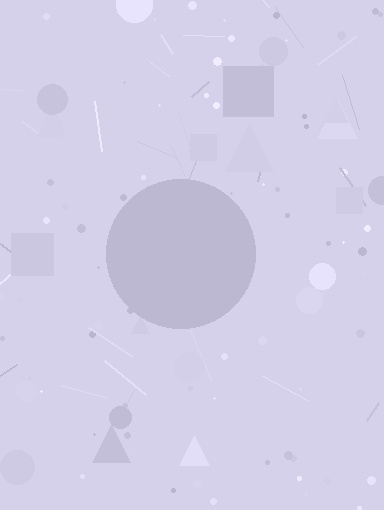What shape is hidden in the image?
A circle is hidden in the image.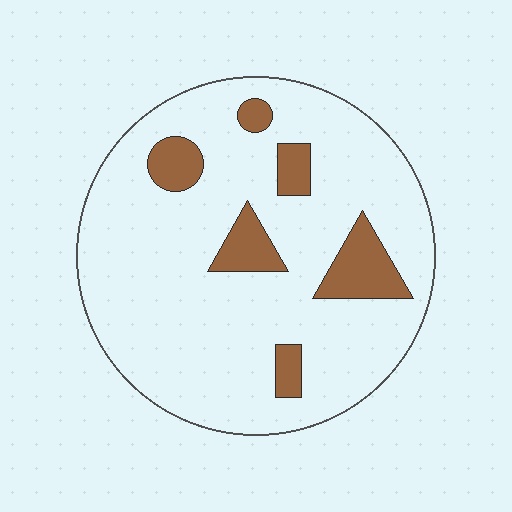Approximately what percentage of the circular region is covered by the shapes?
Approximately 15%.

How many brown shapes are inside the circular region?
6.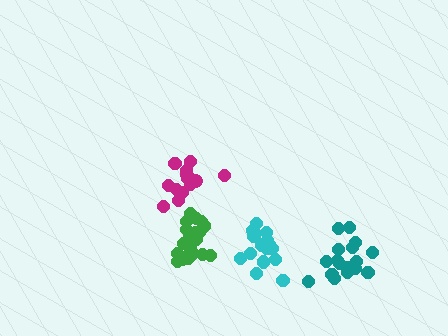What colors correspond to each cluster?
The clusters are colored: teal, magenta, green, cyan.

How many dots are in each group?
Group 1: 17 dots, Group 2: 15 dots, Group 3: 20 dots, Group 4: 16 dots (68 total).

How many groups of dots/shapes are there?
There are 4 groups.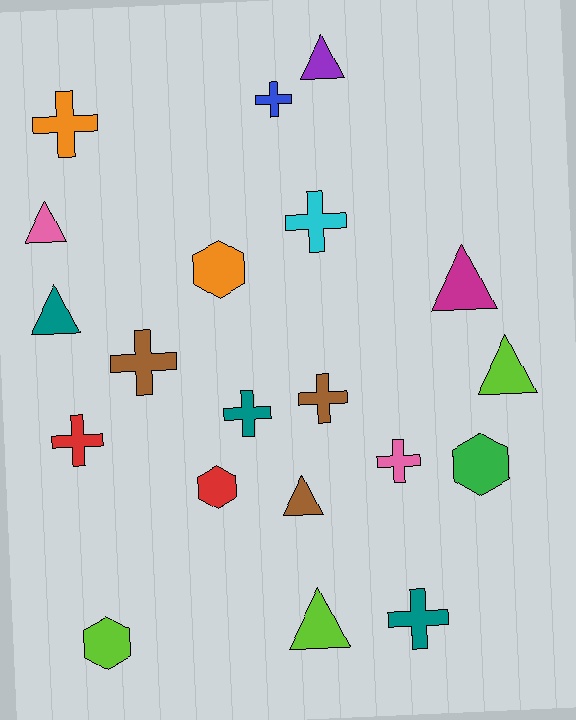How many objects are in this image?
There are 20 objects.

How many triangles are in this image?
There are 7 triangles.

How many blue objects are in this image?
There is 1 blue object.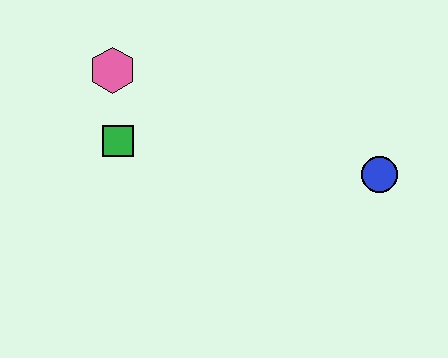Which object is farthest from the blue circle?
The pink hexagon is farthest from the blue circle.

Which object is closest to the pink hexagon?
The green square is closest to the pink hexagon.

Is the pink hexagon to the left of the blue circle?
Yes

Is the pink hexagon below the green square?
No